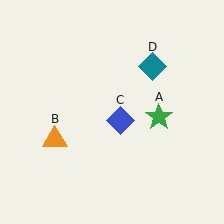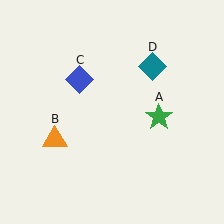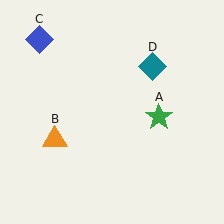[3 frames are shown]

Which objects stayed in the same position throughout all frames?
Green star (object A) and orange triangle (object B) and teal diamond (object D) remained stationary.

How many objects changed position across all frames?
1 object changed position: blue diamond (object C).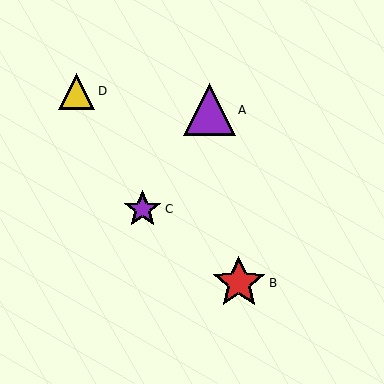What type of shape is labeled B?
Shape B is a red star.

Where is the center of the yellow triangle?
The center of the yellow triangle is at (77, 91).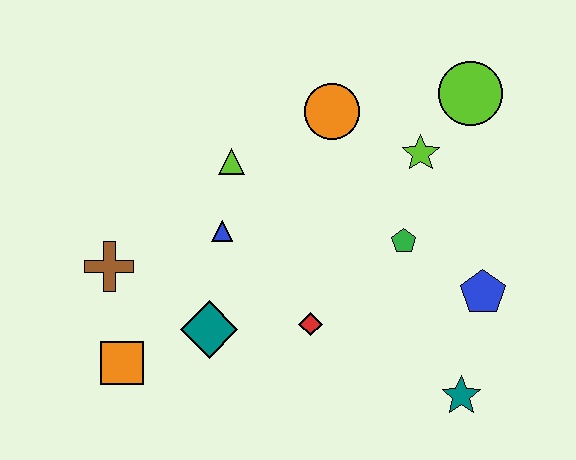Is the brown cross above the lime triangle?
No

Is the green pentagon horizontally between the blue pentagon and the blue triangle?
Yes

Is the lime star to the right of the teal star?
No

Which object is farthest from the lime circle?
The orange square is farthest from the lime circle.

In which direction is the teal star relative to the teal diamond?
The teal star is to the right of the teal diamond.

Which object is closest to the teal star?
The blue pentagon is closest to the teal star.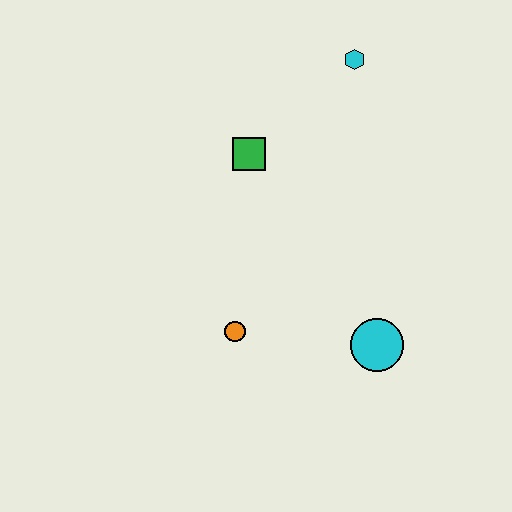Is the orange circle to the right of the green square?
No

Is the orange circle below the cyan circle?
No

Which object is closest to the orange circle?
The cyan circle is closest to the orange circle.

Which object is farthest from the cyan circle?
The cyan hexagon is farthest from the cyan circle.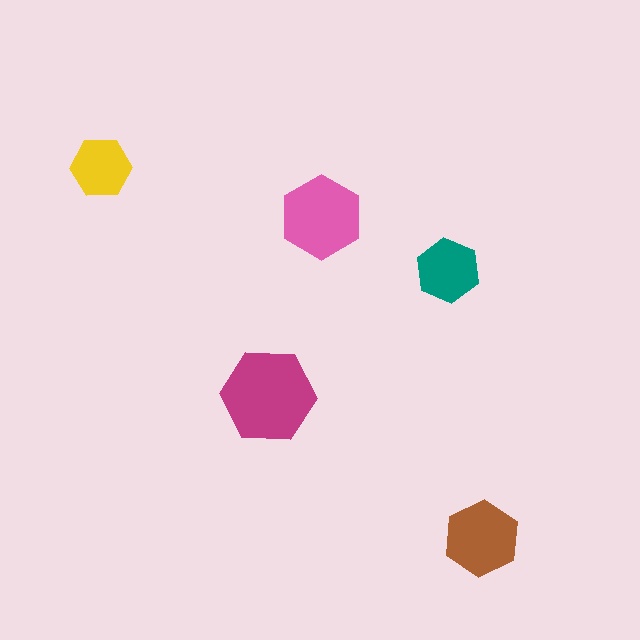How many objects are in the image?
There are 5 objects in the image.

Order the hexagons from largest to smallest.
the magenta one, the pink one, the brown one, the teal one, the yellow one.